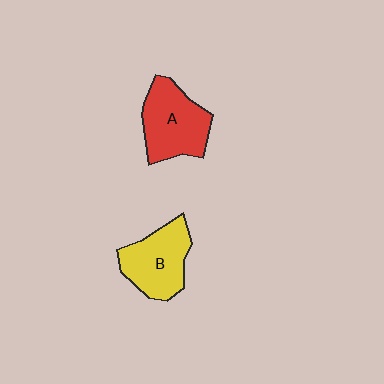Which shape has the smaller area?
Shape B (yellow).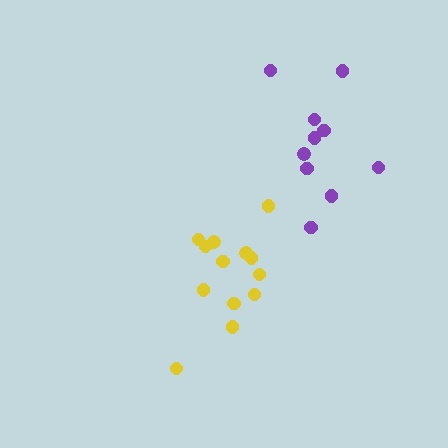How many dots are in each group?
Group 1: 10 dots, Group 2: 13 dots (23 total).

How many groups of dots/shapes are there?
There are 2 groups.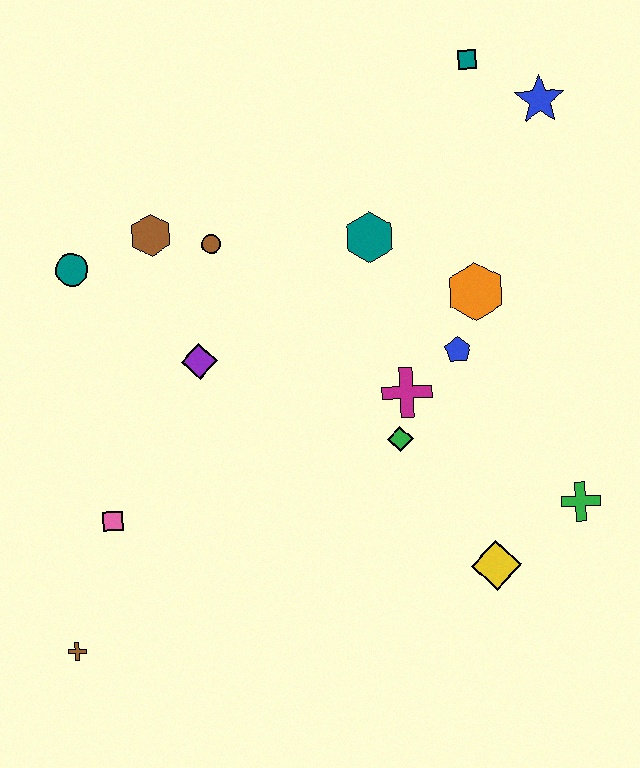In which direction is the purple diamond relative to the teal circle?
The purple diamond is to the right of the teal circle.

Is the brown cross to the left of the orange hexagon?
Yes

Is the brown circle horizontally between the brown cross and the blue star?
Yes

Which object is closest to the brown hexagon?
The brown circle is closest to the brown hexagon.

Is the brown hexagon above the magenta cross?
Yes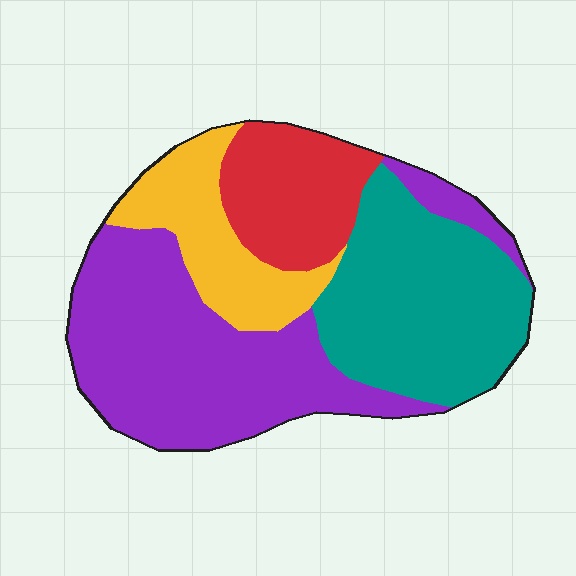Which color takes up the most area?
Purple, at roughly 40%.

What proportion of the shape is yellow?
Yellow takes up about one sixth (1/6) of the shape.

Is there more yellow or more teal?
Teal.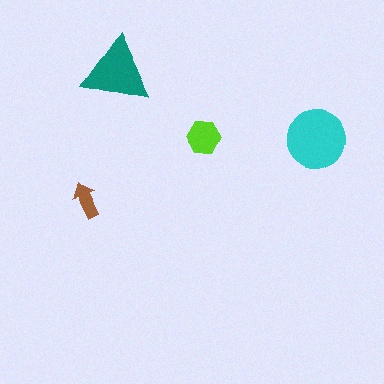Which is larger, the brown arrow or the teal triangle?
The teal triangle.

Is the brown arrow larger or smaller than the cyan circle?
Smaller.